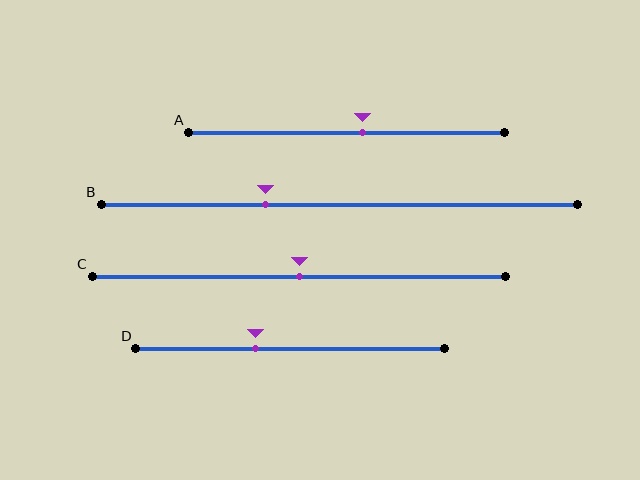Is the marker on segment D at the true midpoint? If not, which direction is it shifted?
No, the marker on segment D is shifted to the left by about 11% of the segment length.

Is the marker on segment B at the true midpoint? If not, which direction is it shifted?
No, the marker on segment B is shifted to the left by about 15% of the segment length.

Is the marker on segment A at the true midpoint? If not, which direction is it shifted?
No, the marker on segment A is shifted to the right by about 5% of the segment length.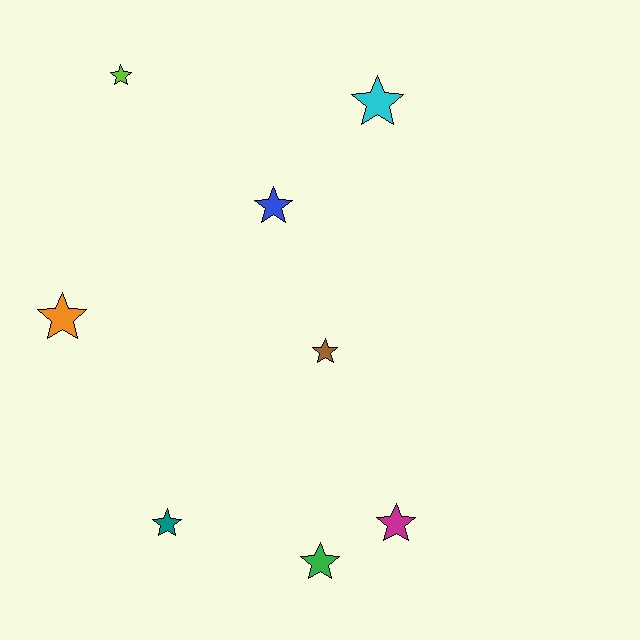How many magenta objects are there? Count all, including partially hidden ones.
There is 1 magenta object.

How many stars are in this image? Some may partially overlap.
There are 8 stars.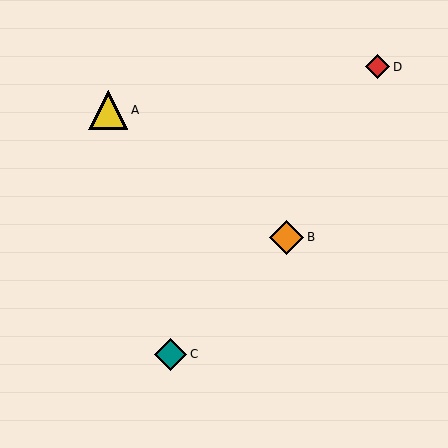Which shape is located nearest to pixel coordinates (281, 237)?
The orange diamond (labeled B) at (287, 237) is nearest to that location.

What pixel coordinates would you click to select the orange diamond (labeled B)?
Click at (287, 237) to select the orange diamond B.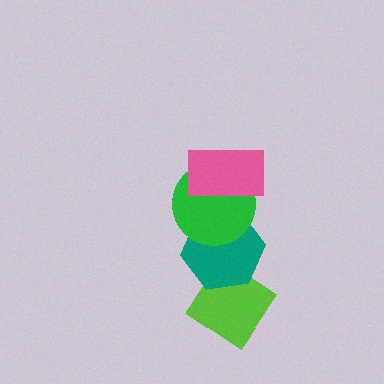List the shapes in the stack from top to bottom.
From top to bottom: the pink rectangle, the green circle, the teal hexagon, the lime diamond.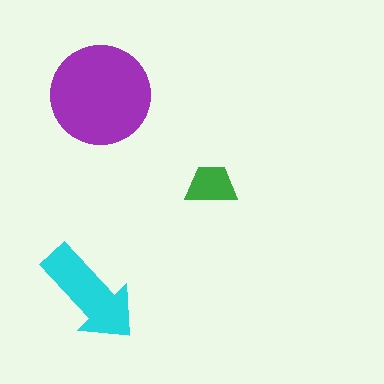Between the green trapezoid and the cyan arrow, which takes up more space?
The cyan arrow.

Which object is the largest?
The purple circle.